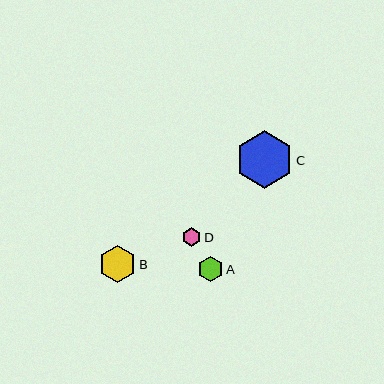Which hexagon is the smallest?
Hexagon D is the smallest with a size of approximately 19 pixels.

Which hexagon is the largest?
Hexagon C is the largest with a size of approximately 58 pixels.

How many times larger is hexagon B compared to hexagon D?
Hexagon B is approximately 2.0 times the size of hexagon D.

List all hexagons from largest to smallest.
From largest to smallest: C, B, A, D.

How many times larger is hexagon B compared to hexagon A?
Hexagon B is approximately 1.5 times the size of hexagon A.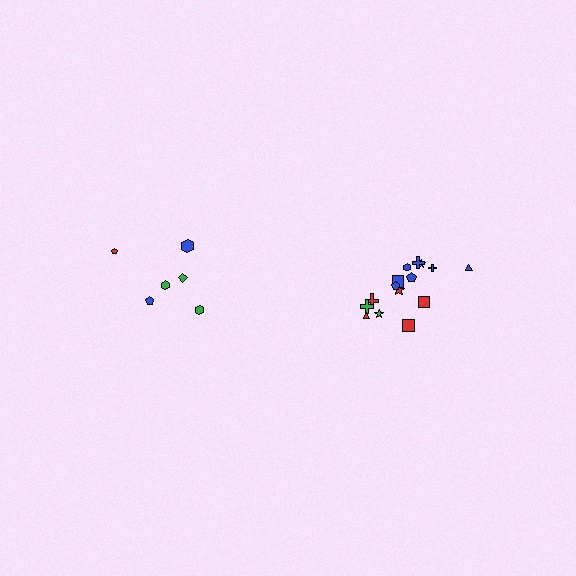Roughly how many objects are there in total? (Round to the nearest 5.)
Roughly 20 objects in total.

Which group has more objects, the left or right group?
The right group.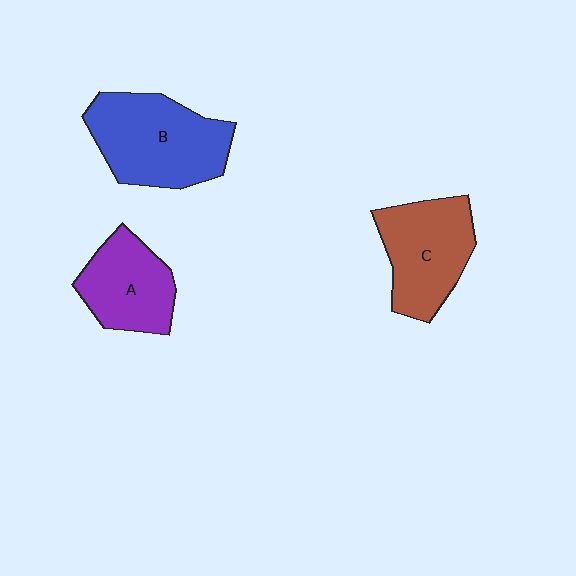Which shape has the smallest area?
Shape A (purple).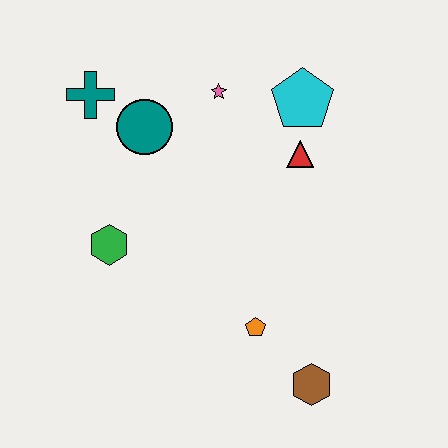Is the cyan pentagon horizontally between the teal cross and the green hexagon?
No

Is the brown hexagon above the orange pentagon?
No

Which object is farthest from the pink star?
The brown hexagon is farthest from the pink star.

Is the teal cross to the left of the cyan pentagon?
Yes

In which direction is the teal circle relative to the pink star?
The teal circle is to the left of the pink star.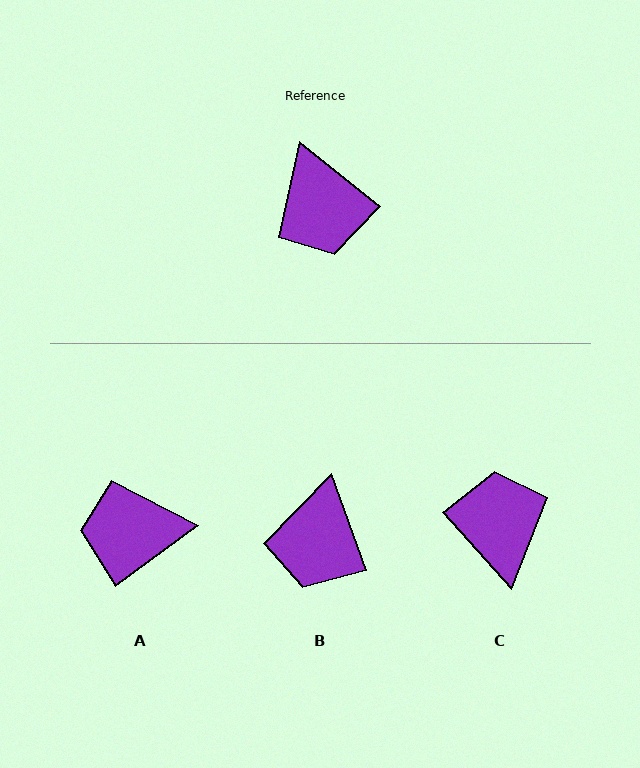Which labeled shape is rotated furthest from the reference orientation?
C, about 171 degrees away.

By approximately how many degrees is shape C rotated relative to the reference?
Approximately 171 degrees counter-clockwise.